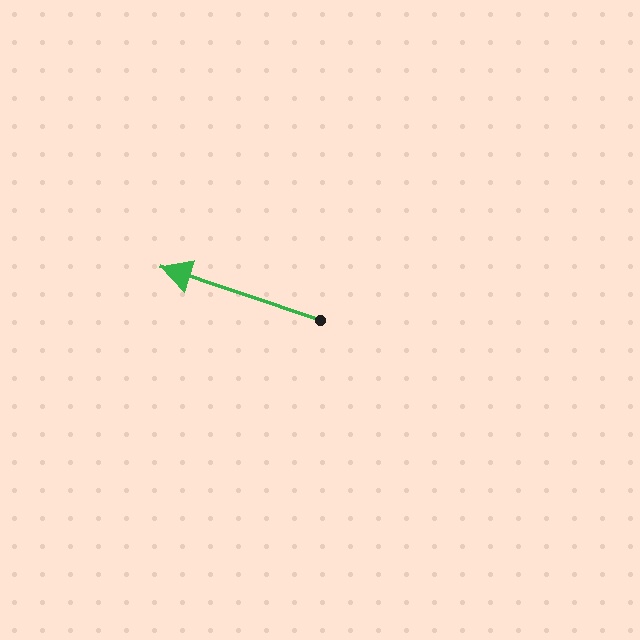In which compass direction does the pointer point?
West.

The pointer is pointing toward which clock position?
Roughly 10 o'clock.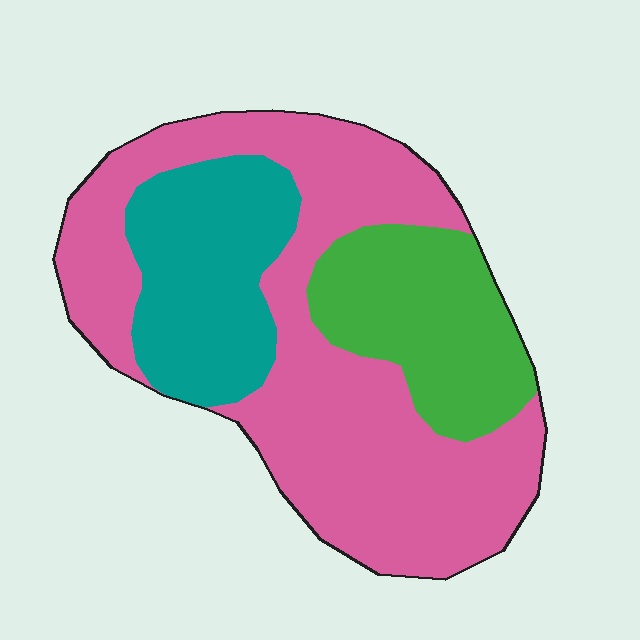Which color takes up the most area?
Pink, at roughly 55%.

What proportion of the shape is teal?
Teal takes up about one fifth (1/5) of the shape.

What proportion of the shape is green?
Green covers 21% of the shape.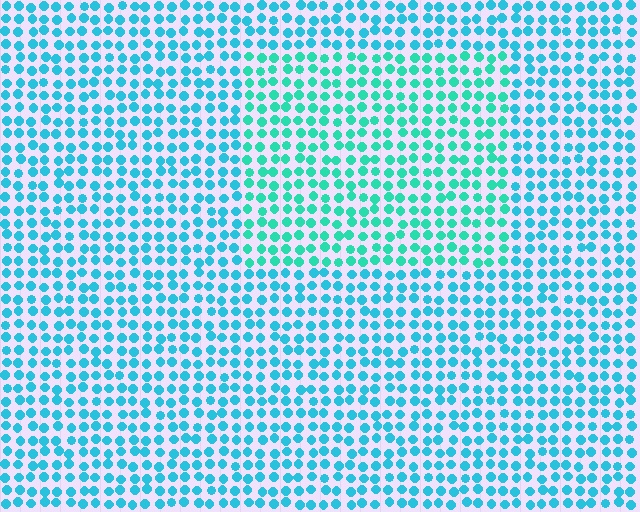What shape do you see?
I see a rectangle.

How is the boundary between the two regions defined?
The boundary is defined purely by a slight shift in hue (about 25 degrees). Spacing, size, and orientation are identical on both sides.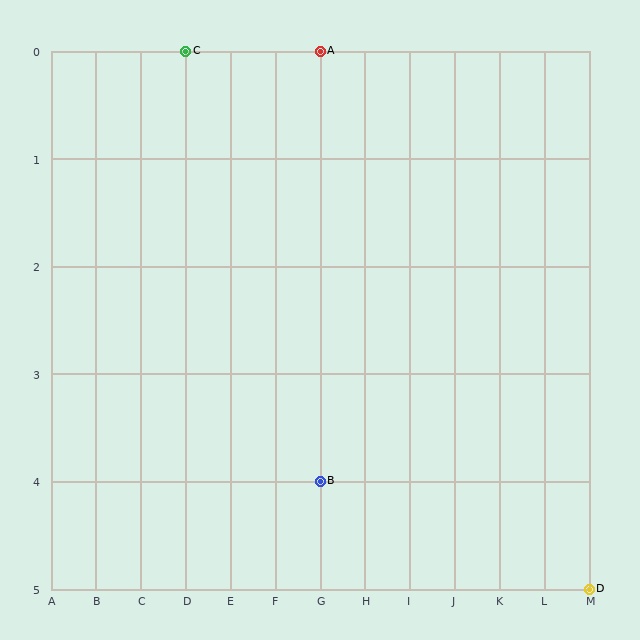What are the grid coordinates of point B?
Point B is at grid coordinates (G, 4).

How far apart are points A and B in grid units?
Points A and B are 4 rows apart.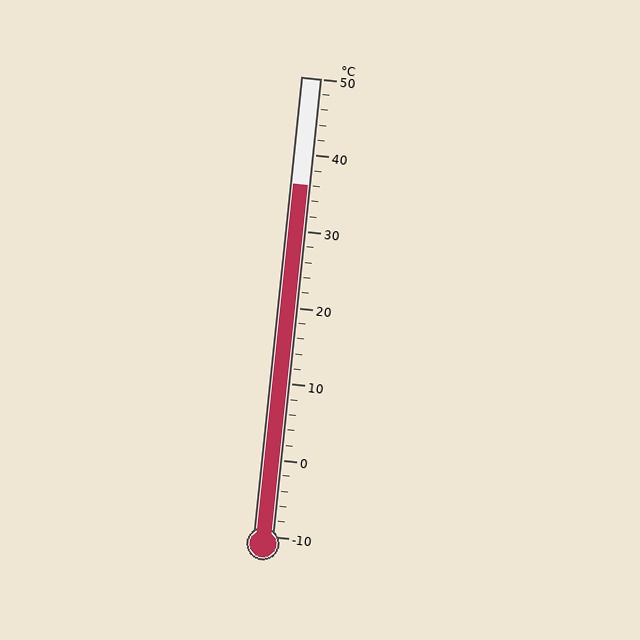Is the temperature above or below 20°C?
The temperature is above 20°C.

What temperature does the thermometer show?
The thermometer shows approximately 36°C.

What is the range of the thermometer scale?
The thermometer scale ranges from -10°C to 50°C.